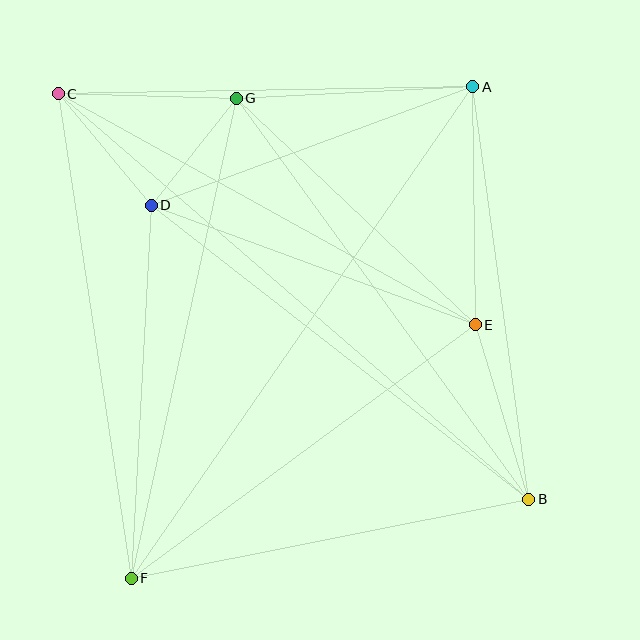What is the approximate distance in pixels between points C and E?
The distance between C and E is approximately 477 pixels.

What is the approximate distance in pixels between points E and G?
The distance between E and G is approximately 330 pixels.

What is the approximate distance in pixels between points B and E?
The distance between B and E is approximately 183 pixels.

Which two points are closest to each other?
Points D and G are closest to each other.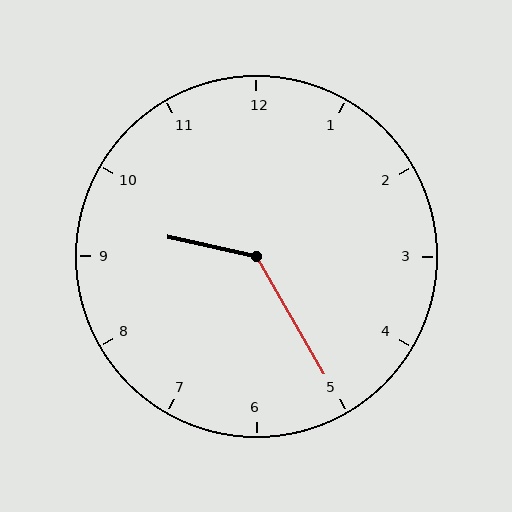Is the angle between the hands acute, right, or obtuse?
It is obtuse.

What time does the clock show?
9:25.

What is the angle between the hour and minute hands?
Approximately 132 degrees.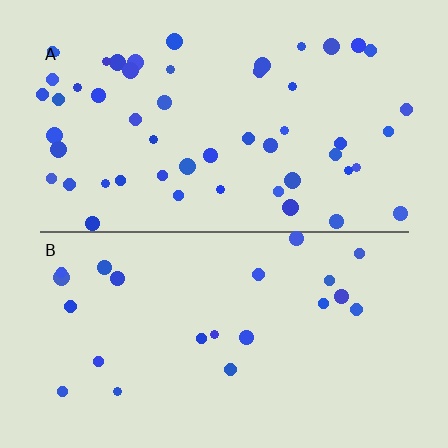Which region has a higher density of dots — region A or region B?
A (the top).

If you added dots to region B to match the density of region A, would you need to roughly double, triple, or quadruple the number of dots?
Approximately double.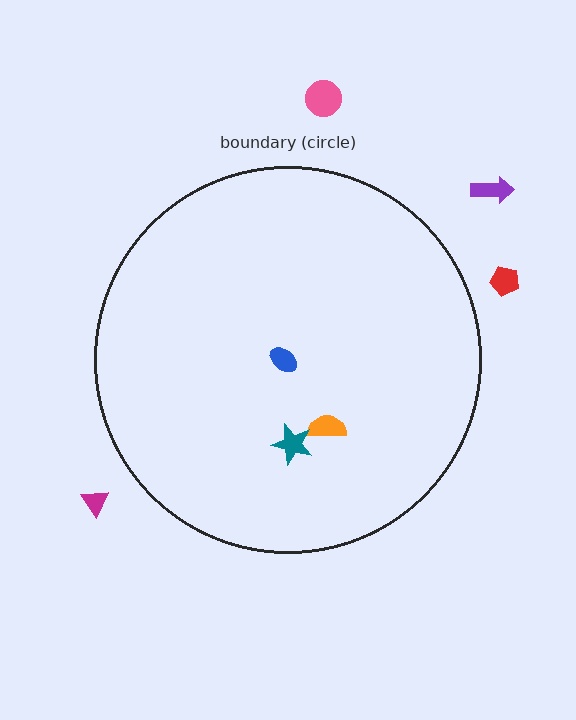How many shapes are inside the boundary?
3 inside, 4 outside.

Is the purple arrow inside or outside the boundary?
Outside.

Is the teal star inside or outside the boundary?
Inside.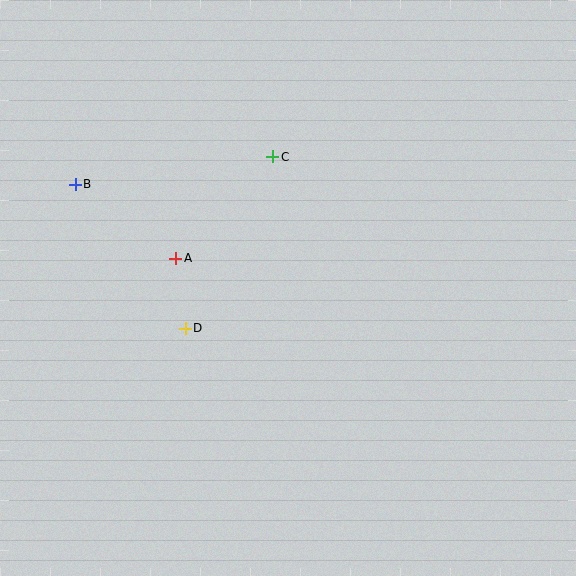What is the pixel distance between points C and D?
The distance between C and D is 192 pixels.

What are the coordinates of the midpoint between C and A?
The midpoint between C and A is at (224, 208).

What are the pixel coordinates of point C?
Point C is at (273, 157).